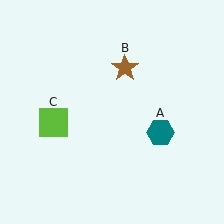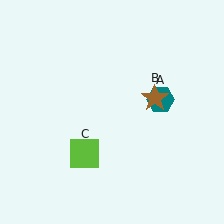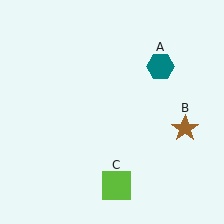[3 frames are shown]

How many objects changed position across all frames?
3 objects changed position: teal hexagon (object A), brown star (object B), lime square (object C).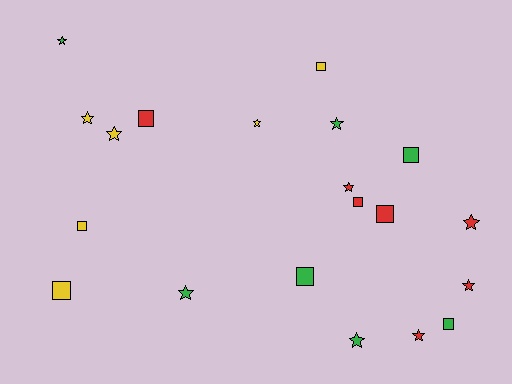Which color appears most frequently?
Green, with 7 objects.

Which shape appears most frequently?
Star, with 11 objects.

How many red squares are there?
There are 3 red squares.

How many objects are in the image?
There are 20 objects.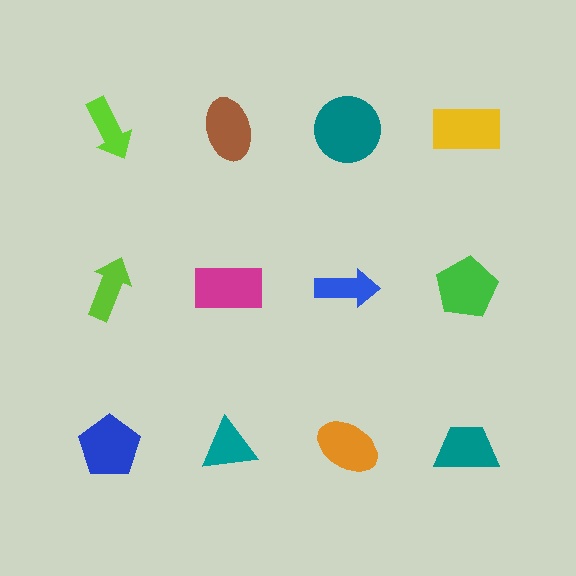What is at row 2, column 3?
A blue arrow.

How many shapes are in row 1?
4 shapes.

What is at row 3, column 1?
A blue pentagon.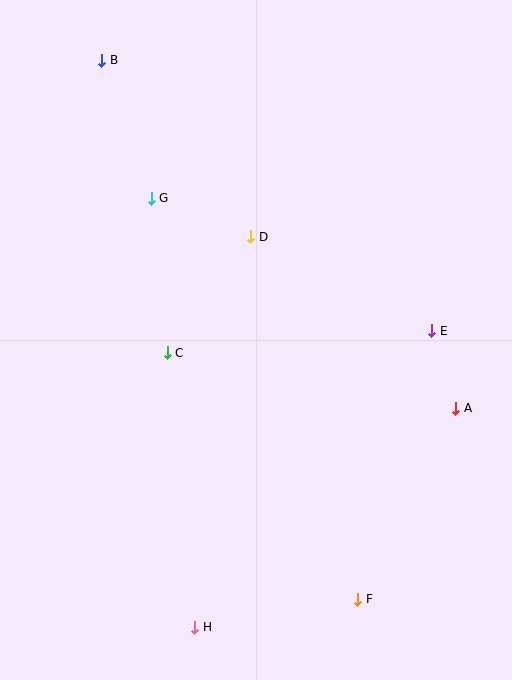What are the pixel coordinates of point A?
Point A is at (456, 408).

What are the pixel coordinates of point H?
Point H is at (195, 627).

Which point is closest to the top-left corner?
Point B is closest to the top-left corner.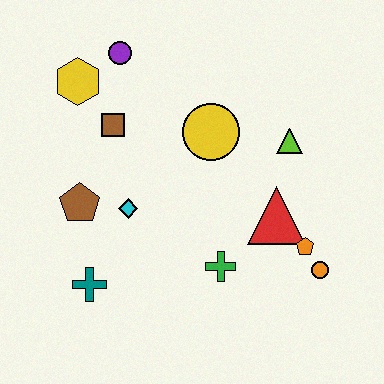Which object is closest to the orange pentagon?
The orange circle is closest to the orange pentagon.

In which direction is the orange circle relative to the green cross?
The orange circle is to the right of the green cross.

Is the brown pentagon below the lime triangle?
Yes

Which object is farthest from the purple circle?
The orange circle is farthest from the purple circle.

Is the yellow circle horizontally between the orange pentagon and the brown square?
Yes